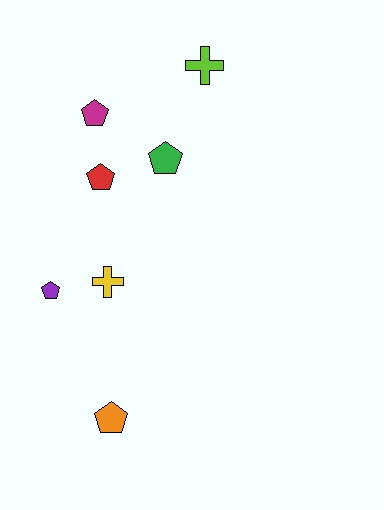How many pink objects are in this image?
There are no pink objects.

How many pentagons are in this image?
There are 5 pentagons.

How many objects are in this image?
There are 7 objects.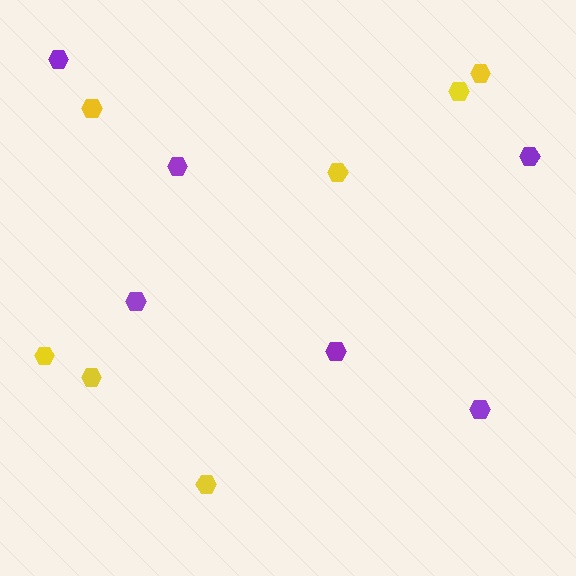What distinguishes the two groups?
There are 2 groups: one group of yellow hexagons (7) and one group of purple hexagons (6).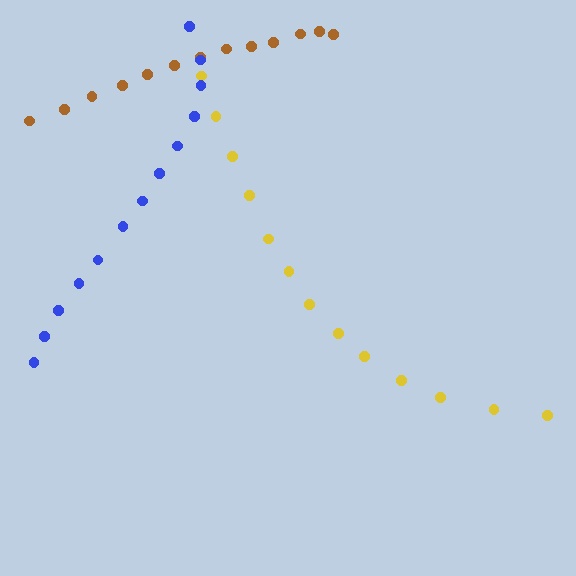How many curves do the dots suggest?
There are 3 distinct paths.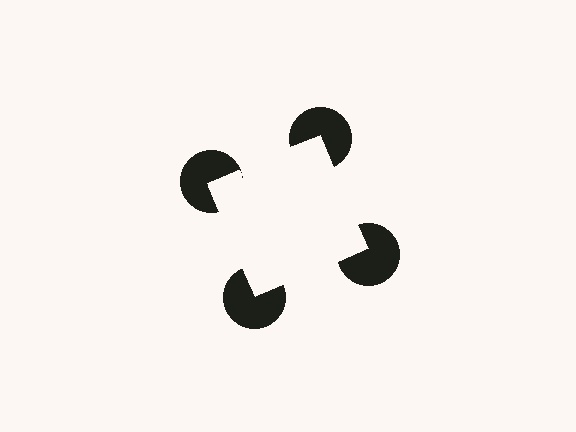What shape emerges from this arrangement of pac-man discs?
An illusory square — its edges are inferred from the aligned wedge cuts in the pac-man discs, not physically drawn.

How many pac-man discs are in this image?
There are 4 — one at each vertex of the illusory square.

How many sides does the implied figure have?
4 sides.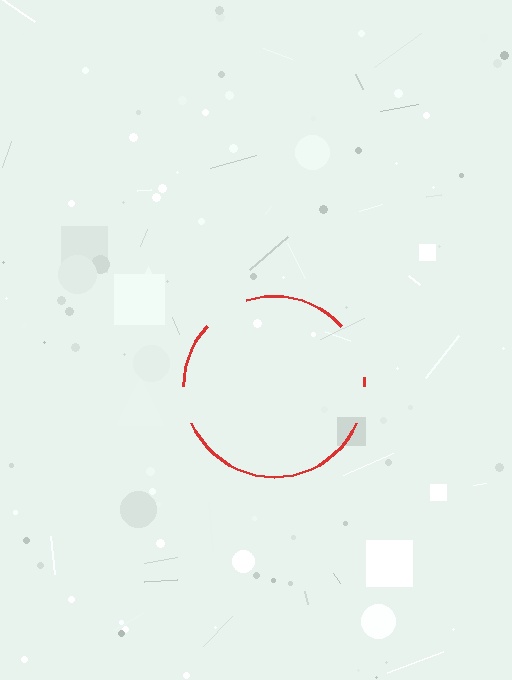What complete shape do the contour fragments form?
The contour fragments form a circle.